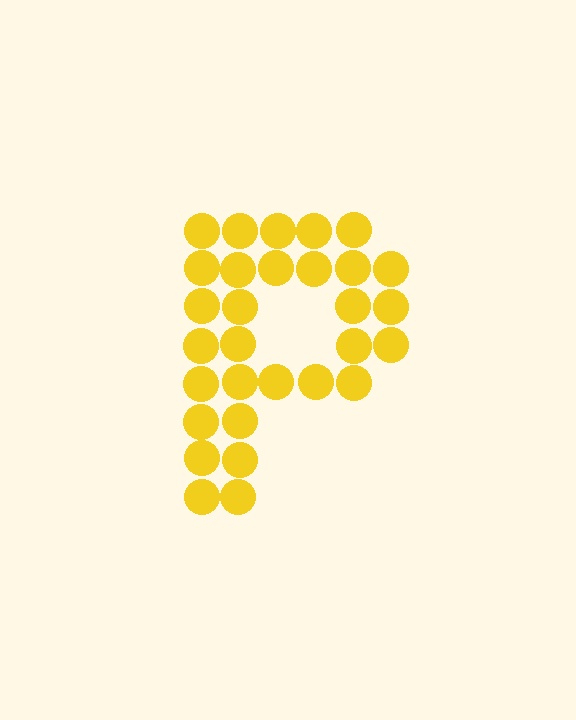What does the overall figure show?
The overall figure shows the letter P.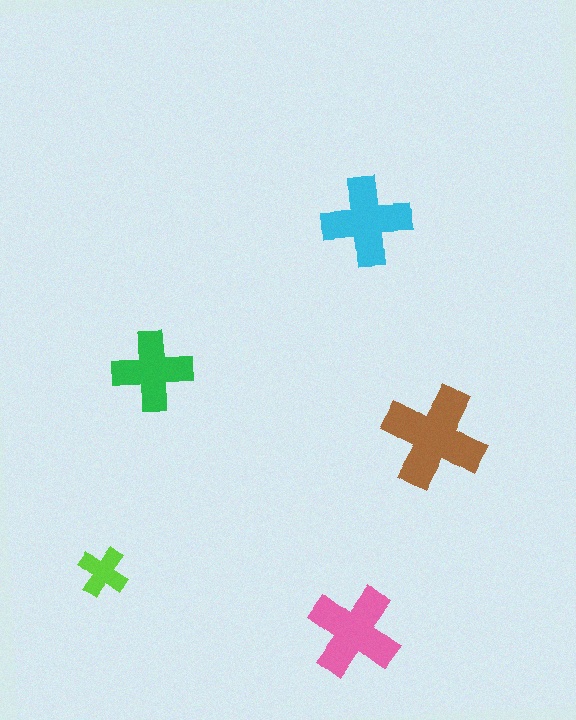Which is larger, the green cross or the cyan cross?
The cyan one.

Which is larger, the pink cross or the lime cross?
The pink one.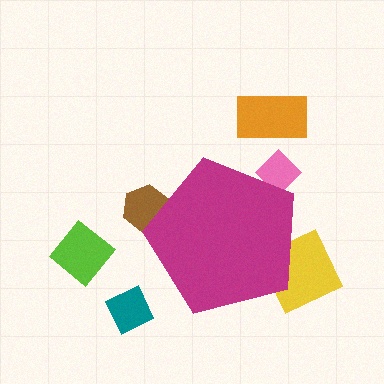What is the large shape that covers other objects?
A magenta pentagon.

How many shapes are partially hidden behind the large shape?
3 shapes are partially hidden.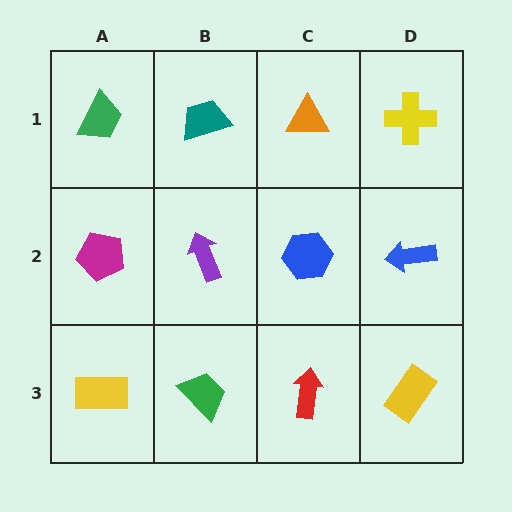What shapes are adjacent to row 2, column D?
A yellow cross (row 1, column D), a yellow rectangle (row 3, column D), a blue hexagon (row 2, column C).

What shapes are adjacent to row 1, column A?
A magenta pentagon (row 2, column A), a teal trapezoid (row 1, column B).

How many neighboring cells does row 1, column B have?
3.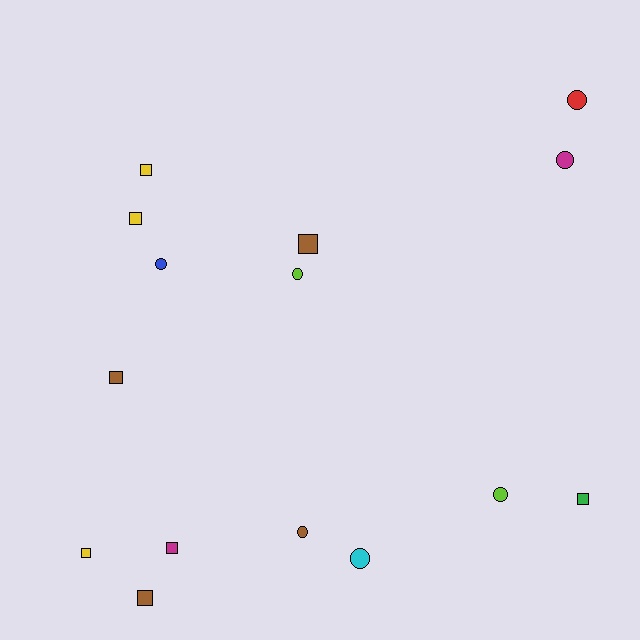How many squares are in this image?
There are 8 squares.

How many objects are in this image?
There are 15 objects.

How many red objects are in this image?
There is 1 red object.